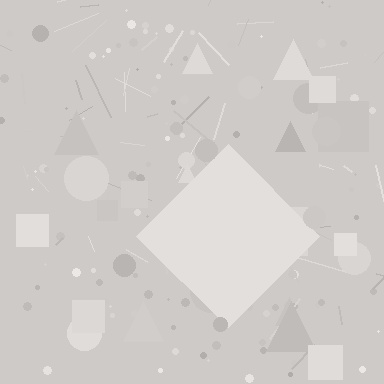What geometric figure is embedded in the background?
A diamond is embedded in the background.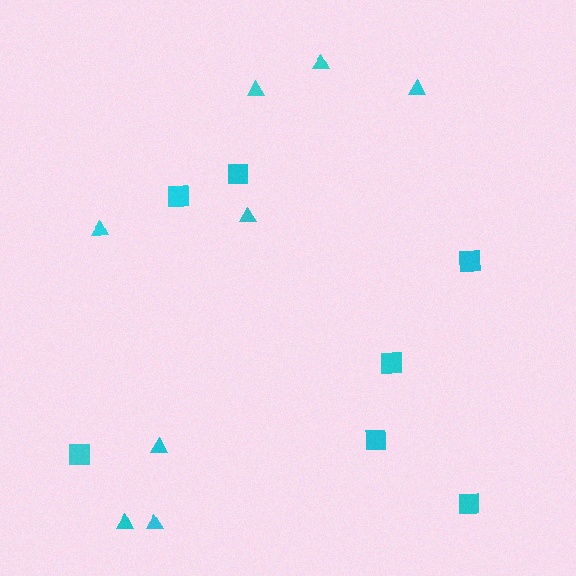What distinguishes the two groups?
There are 2 groups: one group of squares (7) and one group of triangles (8).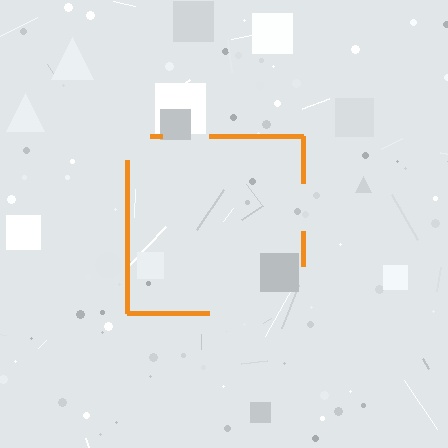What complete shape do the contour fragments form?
The contour fragments form a square.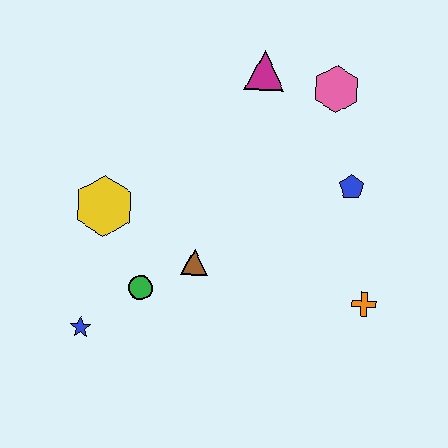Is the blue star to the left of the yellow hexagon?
Yes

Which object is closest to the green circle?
The brown triangle is closest to the green circle.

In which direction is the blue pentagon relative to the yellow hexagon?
The blue pentagon is to the right of the yellow hexagon.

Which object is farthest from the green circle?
The pink hexagon is farthest from the green circle.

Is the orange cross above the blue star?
Yes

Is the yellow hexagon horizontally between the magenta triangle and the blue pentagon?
No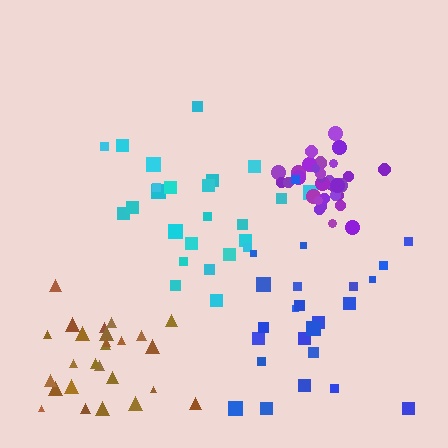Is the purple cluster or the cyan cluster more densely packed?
Purple.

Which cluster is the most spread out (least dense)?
Blue.